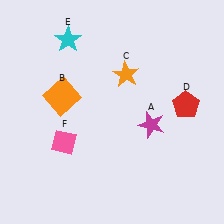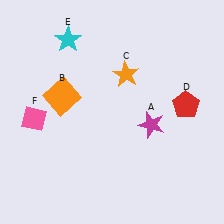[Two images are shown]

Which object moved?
The pink diamond (F) moved left.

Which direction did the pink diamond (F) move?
The pink diamond (F) moved left.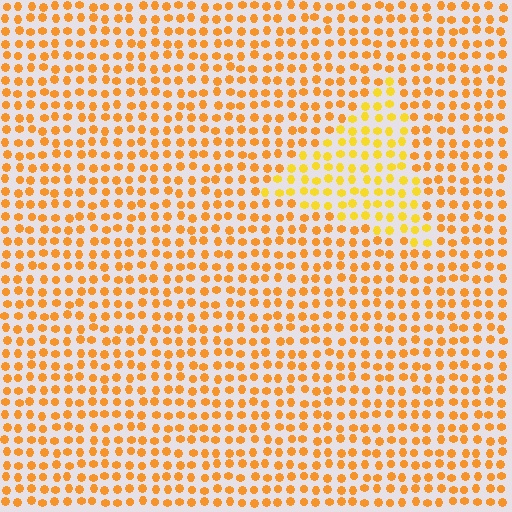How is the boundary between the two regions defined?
The boundary is defined purely by a slight shift in hue (about 21 degrees). Spacing, size, and orientation are identical on both sides.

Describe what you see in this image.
The image is filled with small orange elements in a uniform arrangement. A triangle-shaped region is visible where the elements are tinted to a slightly different hue, forming a subtle color boundary.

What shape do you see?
I see a triangle.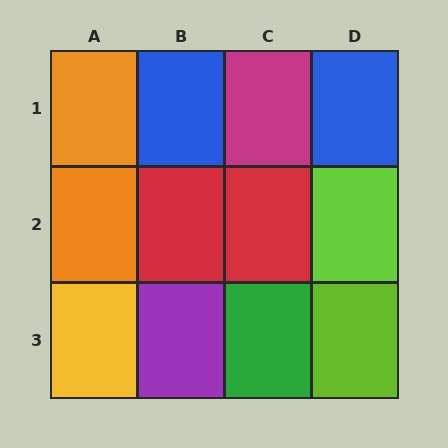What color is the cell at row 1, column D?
Blue.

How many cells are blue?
2 cells are blue.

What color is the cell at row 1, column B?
Blue.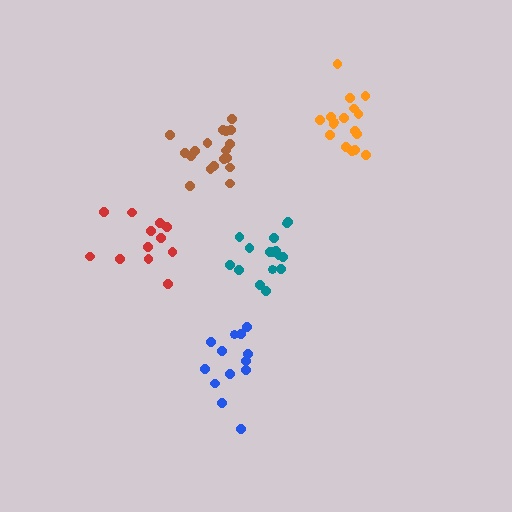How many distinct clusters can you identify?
There are 5 distinct clusters.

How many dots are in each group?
Group 1: 12 dots, Group 2: 13 dots, Group 3: 16 dots, Group 4: 18 dots, Group 5: 17 dots (76 total).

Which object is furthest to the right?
The orange cluster is rightmost.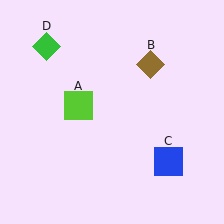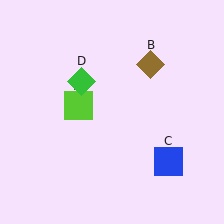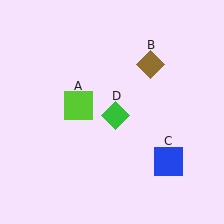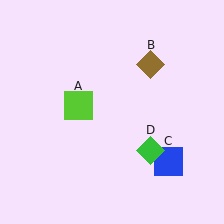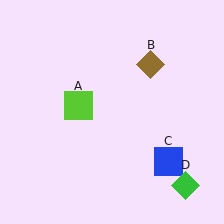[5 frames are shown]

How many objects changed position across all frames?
1 object changed position: green diamond (object D).